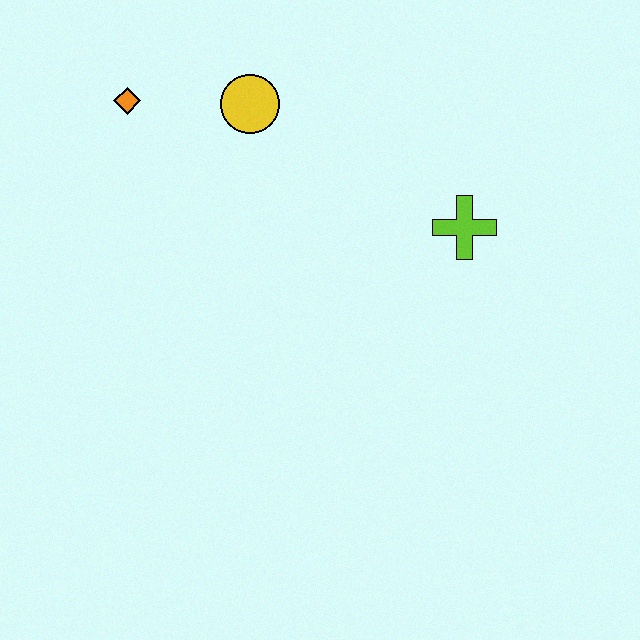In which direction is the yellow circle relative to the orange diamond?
The yellow circle is to the right of the orange diamond.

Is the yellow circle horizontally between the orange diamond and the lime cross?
Yes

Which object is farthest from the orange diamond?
The lime cross is farthest from the orange diamond.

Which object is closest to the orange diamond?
The yellow circle is closest to the orange diamond.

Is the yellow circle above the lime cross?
Yes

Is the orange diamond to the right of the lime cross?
No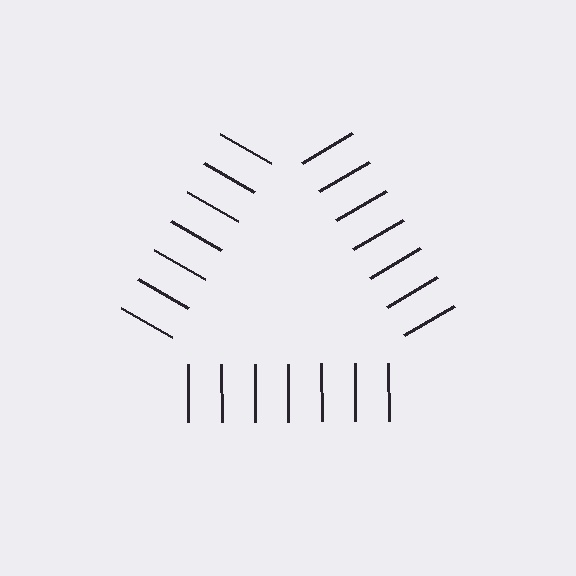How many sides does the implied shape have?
3 sides — the line-ends trace a triangle.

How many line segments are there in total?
21 — 7 along each of the 3 edges.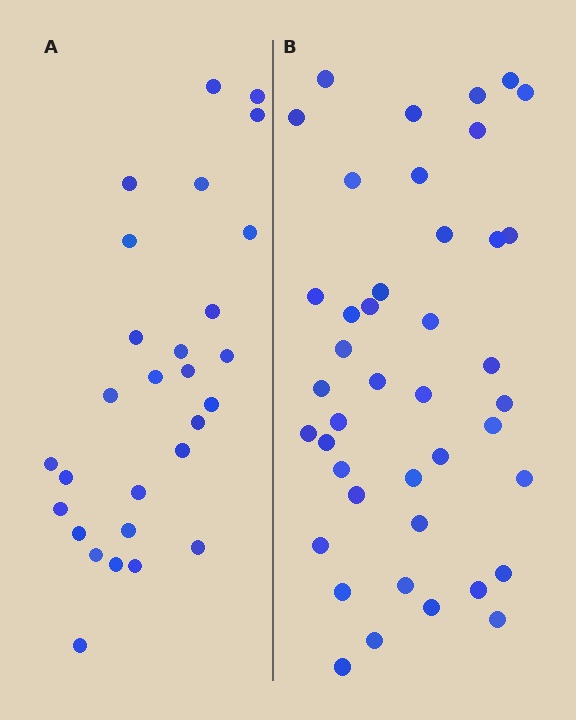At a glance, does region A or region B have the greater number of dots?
Region B (the right region) has more dots.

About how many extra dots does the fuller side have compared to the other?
Region B has approximately 15 more dots than region A.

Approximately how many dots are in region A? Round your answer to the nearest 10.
About 30 dots. (The exact count is 28, which rounds to 30.)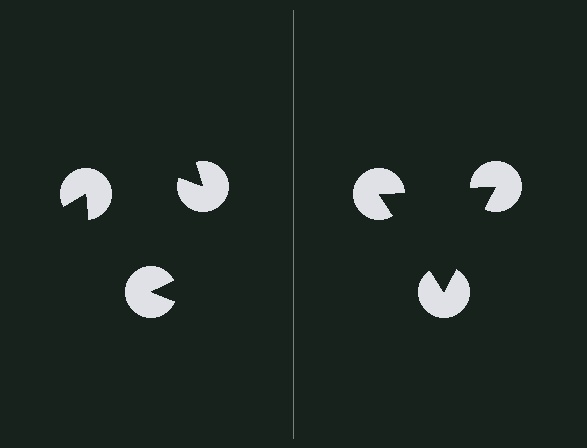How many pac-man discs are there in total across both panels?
6 — 3 on each side.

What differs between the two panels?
The pac-man discs are positioned identically on both sides; only the wedge orientations differ. On the right they align to a triangle; on the left they are misaligned.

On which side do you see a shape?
An illusory triangle appears on the right side. On the left side the wedge cuts are rotated, so no coherent shape forms.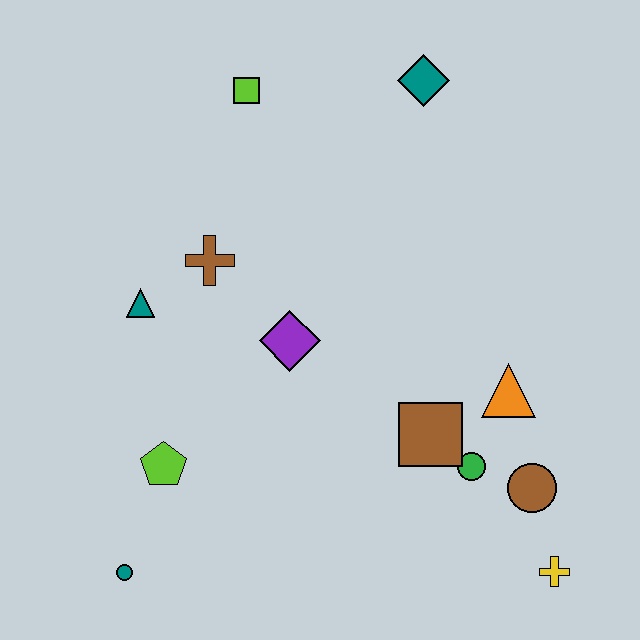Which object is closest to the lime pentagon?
The teal circle is closest to the lime pentagon.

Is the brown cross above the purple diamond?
Yes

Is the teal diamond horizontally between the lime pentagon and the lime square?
No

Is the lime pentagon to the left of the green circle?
Yes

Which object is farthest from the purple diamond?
The yellow cross is farthest from the purple diamond.